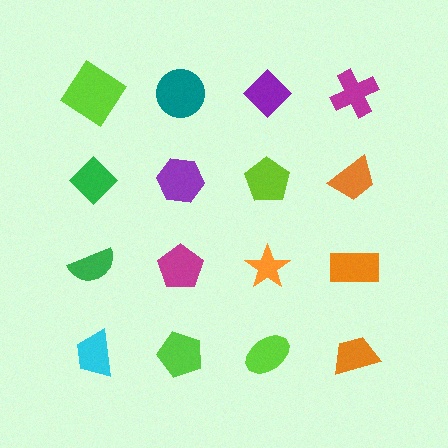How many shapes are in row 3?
4 shapes.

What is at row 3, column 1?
A green semicircle.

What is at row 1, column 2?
A teal circle.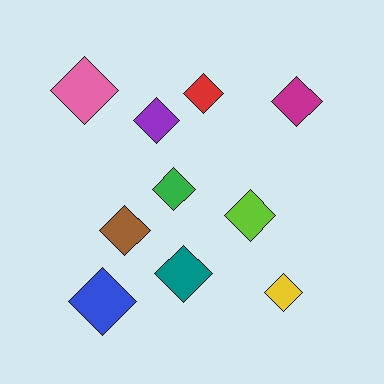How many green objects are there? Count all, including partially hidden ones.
There is 1 green object.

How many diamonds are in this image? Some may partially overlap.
There are 10 diamonds.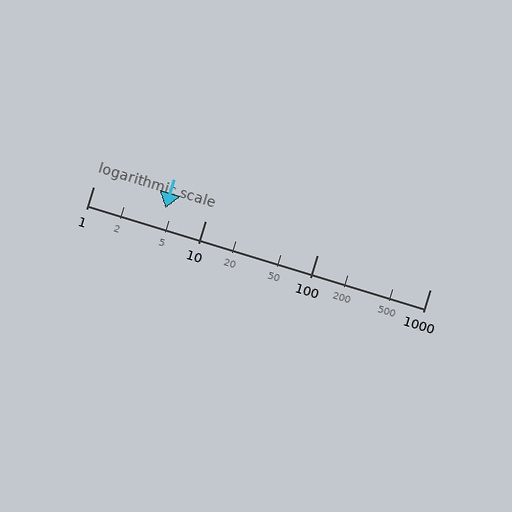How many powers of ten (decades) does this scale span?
The scale spans 3 decades, from 1 to 1000.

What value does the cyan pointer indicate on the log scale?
The pointer indicates approximately 4.4.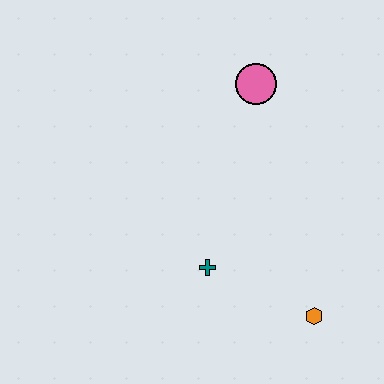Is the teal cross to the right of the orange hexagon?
No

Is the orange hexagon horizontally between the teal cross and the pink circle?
No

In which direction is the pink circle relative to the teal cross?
The pink circle is above the teal cross.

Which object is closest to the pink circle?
The teal cross is closest to the pink circle.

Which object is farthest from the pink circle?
The orange hexagon is farthest from the pink circle.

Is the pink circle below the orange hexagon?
No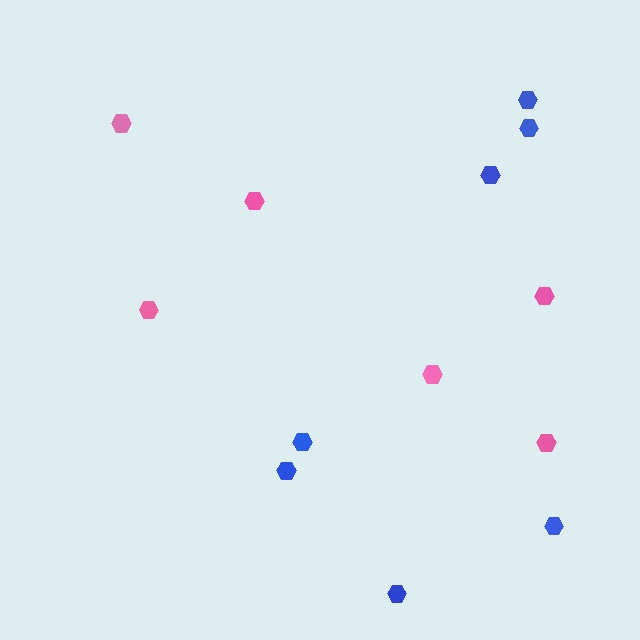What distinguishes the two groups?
There are 2 groups: one group of blue hexagons (7) and one group of pink hexagons (6).